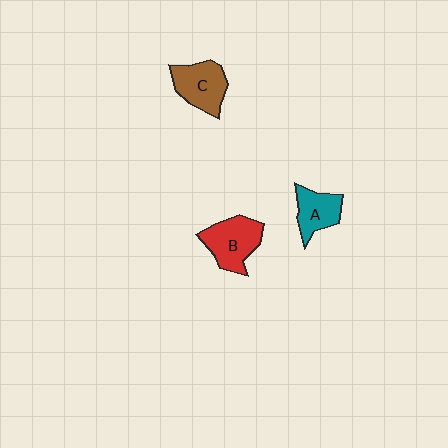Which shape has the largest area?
Shape B (red).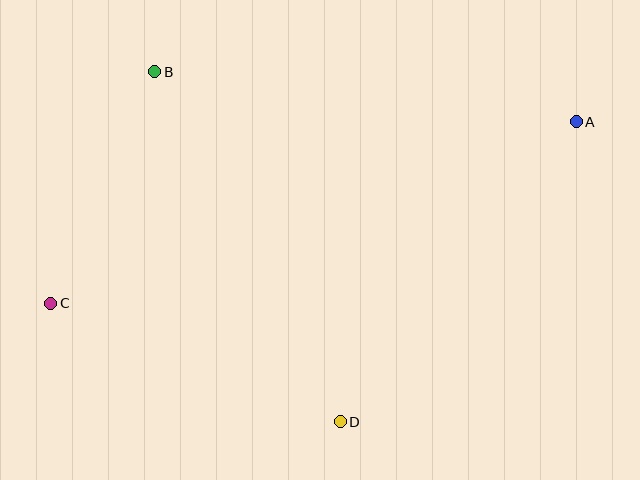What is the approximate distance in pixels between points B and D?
The distance between B and D is approximately 396 pixels.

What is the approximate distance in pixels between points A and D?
The distance between A and D is approximately 382 pixels.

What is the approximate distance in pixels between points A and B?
The distance between A and B is approximately 424 pixels.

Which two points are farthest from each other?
Points A and C are farthest from each other.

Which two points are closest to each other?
Points B and C are closest to each other.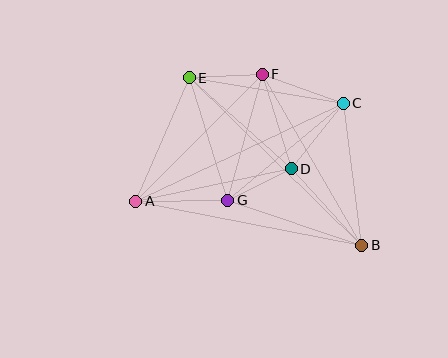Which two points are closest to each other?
Points D and G are closest to each other.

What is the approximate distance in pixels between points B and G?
The distance between B and G is approximately 142 pixels.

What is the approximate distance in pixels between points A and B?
The distance between A and B is approximately 230 pixels.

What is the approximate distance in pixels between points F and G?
The distance between F and G is approximately 131 pixels.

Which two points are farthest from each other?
Points B and E are farthest from each other.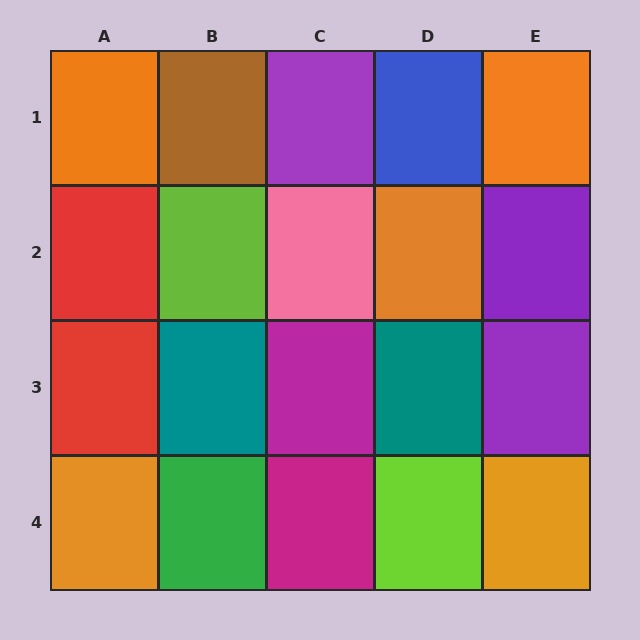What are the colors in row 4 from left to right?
Orange, green, magenta, lime, orange.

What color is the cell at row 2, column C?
Pink.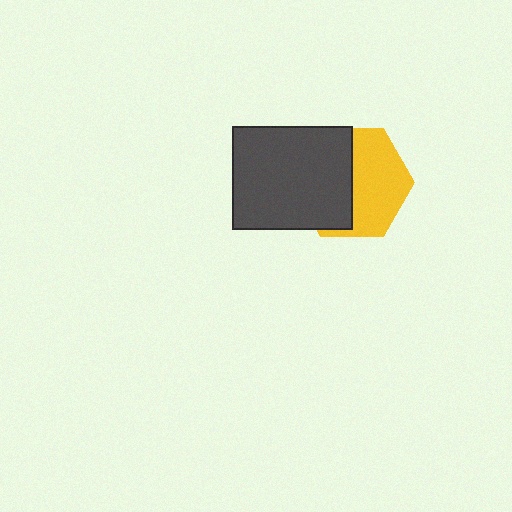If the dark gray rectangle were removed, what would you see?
You would see the complete yellow hexagon.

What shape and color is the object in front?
The object in front is a dark gray rectangle.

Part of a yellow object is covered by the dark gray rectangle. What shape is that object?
It is a hexagon.